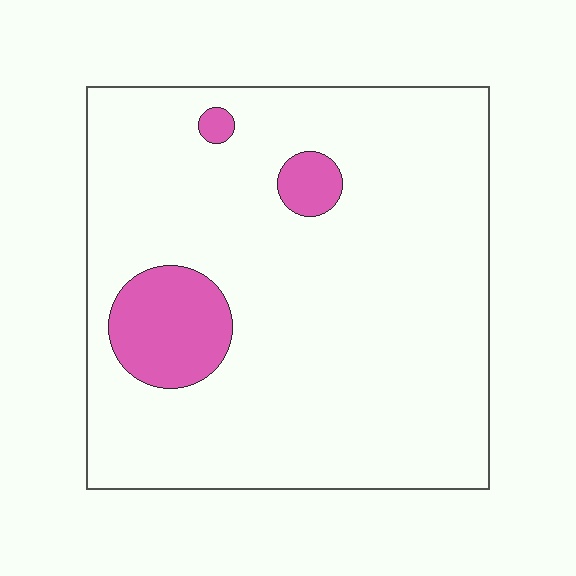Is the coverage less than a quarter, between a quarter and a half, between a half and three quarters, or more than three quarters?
Less than a quarter.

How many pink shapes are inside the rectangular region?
3.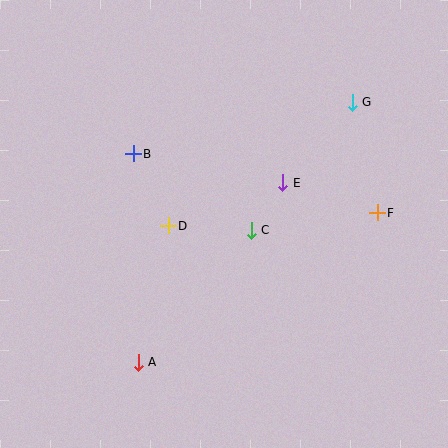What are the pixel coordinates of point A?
Point A is at (138, 362).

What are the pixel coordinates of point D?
Point D is at (168, 226).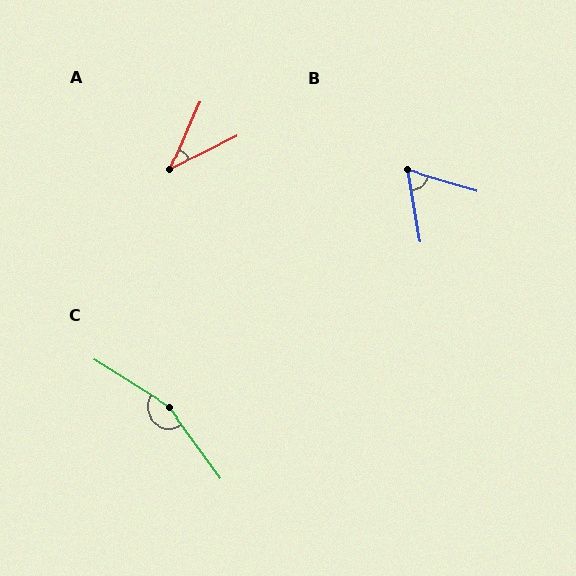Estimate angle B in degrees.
Approximately 63 degrees.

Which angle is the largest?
C, at approximately 158 degrees.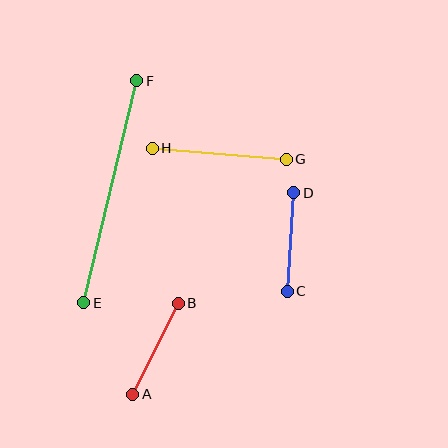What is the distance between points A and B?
The distance is approximately 102 pixels.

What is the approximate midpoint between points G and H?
The midpoint is at approximately (219, 154) pixels.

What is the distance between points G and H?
The distance is approximately 134 pixels.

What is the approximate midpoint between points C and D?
The midpoint is at approximately (291, 242) pixels.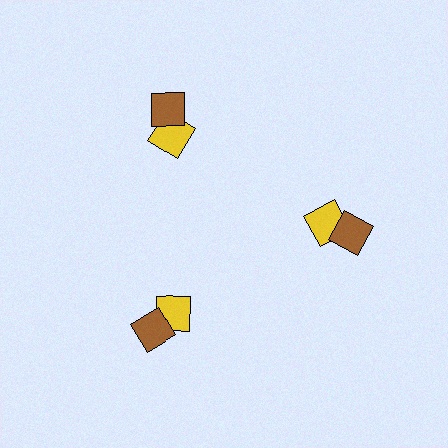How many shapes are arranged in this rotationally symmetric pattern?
There are 6 shapes, arranged in 3 groups of 2.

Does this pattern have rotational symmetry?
Yes, this pattern has 3-fold rotational symmetry. It looks the same after rotating 120 degrees around the center.